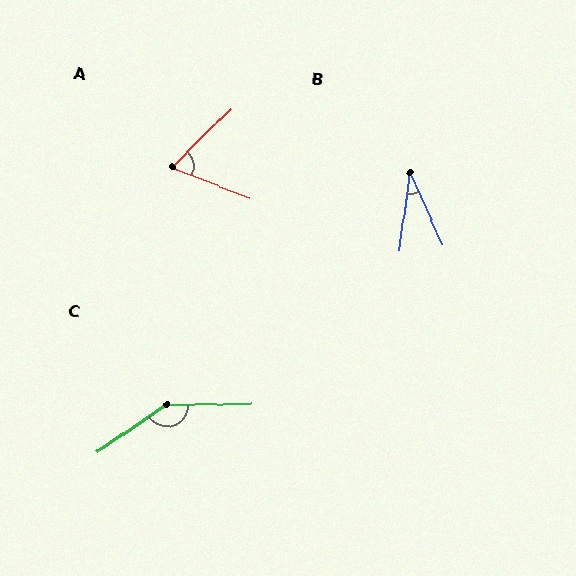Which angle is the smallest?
B, at approximately 31 degrees.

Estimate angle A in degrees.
Approximately 66 degrees.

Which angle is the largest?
C, at approximately 146 degrees.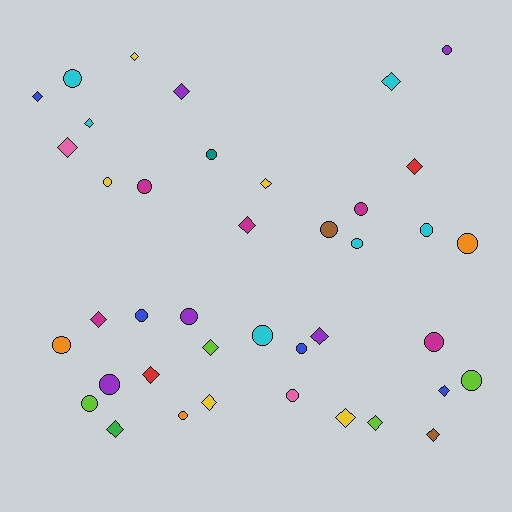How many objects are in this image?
There are 40 objects.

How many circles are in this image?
There are 21 circles.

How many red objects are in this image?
There are 2 red objects.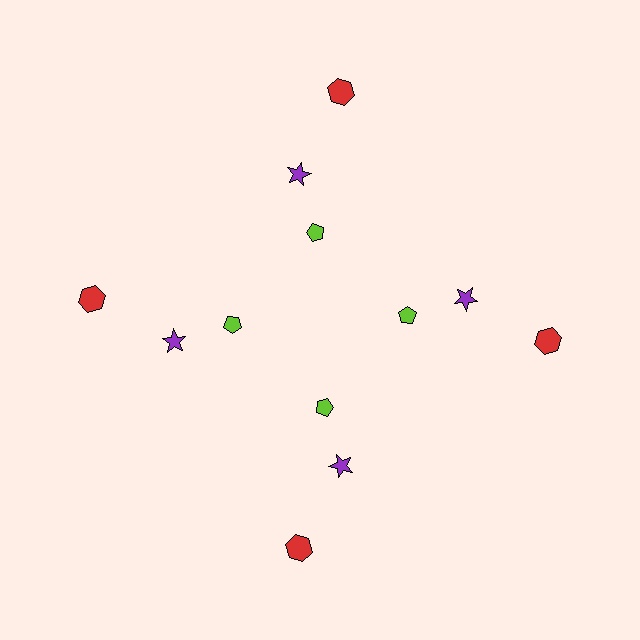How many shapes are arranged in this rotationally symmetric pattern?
There are 12 shapes, arranged in 4 groups of 3.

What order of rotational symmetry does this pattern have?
This pattern has 4-fold rotational symmetry.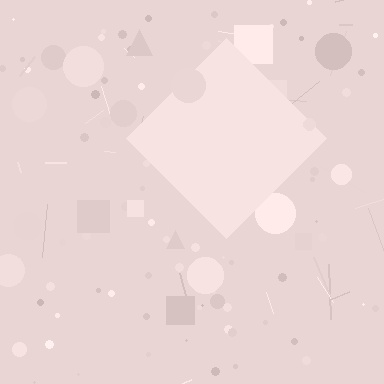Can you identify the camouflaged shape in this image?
The camouflaged shape is a diamond.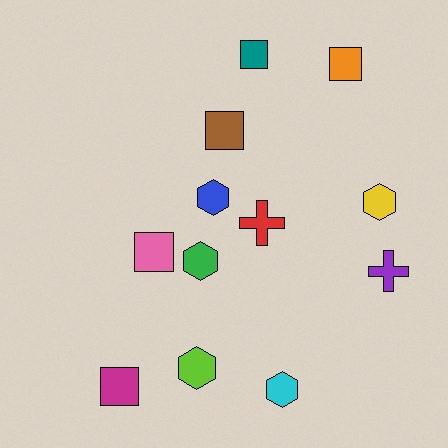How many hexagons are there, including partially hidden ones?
There are 5 hexagons.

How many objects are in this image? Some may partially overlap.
There are 12 objects.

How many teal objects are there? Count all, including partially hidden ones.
There is 1 teal object.